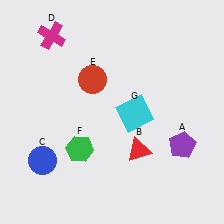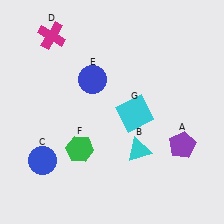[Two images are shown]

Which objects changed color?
B changed from red to cyan. E changed from red to blue.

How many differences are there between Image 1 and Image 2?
There are 2 differences between the two images.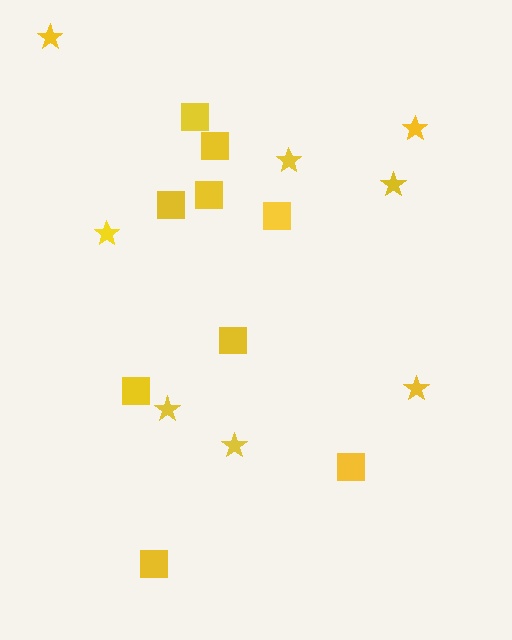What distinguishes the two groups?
There are 2 groups: one group of stars (8) and one group of squares (9).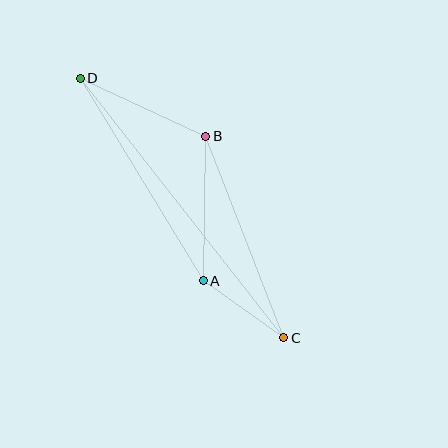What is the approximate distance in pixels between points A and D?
The distance between A and D is approximately 237 pixels.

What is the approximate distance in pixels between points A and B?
The distance between A and B is approximately 145 pixels.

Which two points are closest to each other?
Points A and C are closest to each other.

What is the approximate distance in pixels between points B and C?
The distance between B and C is approximately 216 pixels.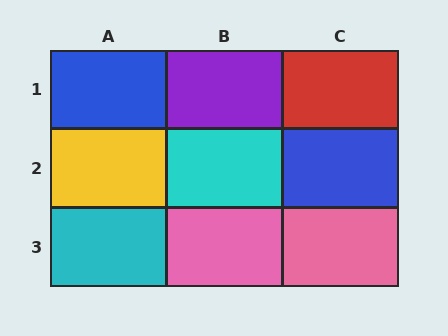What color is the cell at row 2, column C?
Blue.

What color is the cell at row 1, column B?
Purple.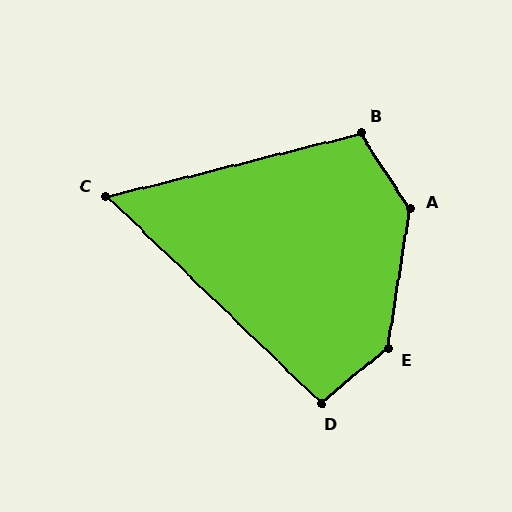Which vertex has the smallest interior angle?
C, at approximately 58 degrees.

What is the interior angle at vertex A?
Approximately 138 degrees (obtuse).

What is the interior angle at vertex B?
Approximately 109 degrees (obtuse).